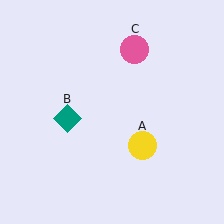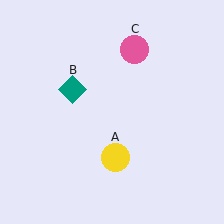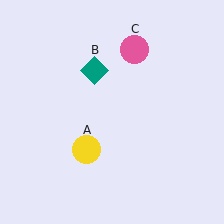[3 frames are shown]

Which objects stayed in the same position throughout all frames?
Pink circle (object C) remained stationary.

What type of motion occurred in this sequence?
The yellow circle (object A), teal diamond (object B) rotated clockwise around the center of the scene.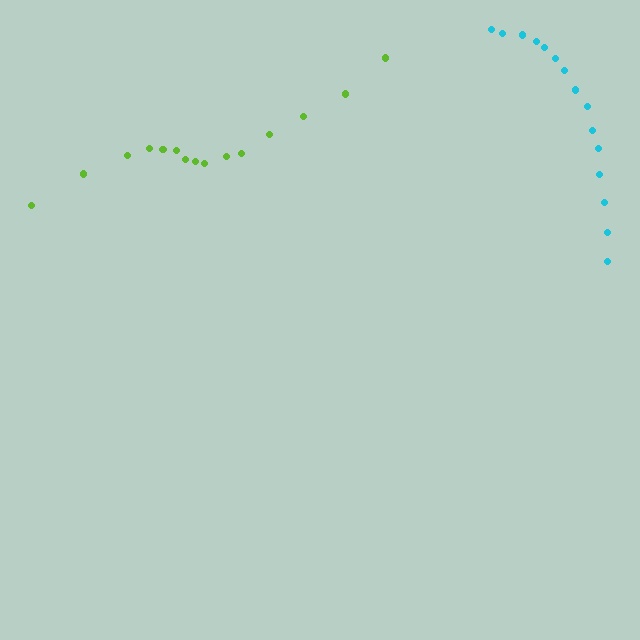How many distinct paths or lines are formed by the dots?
There are 2 distinct paths.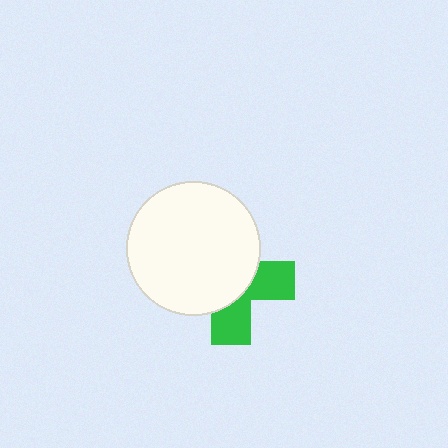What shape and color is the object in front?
The object in front is a white circle.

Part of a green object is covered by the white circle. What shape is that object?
It is a cross.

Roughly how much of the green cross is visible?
A small part of it is visible (roughly 38%).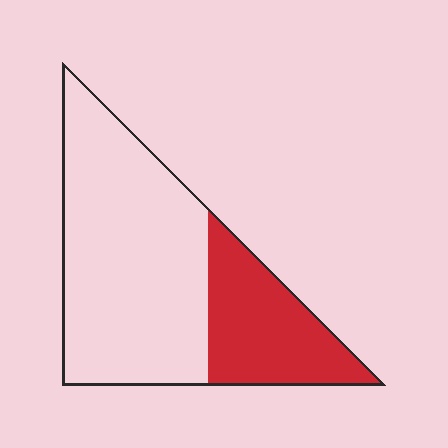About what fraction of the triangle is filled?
About one third (1/3).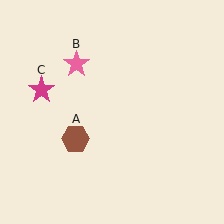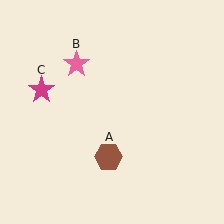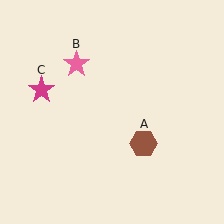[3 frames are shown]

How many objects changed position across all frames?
1 object changed position: brown hexagon (object A).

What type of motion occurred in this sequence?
The brown hexagon (object A) rotated counterclockwise around the center of the scene.